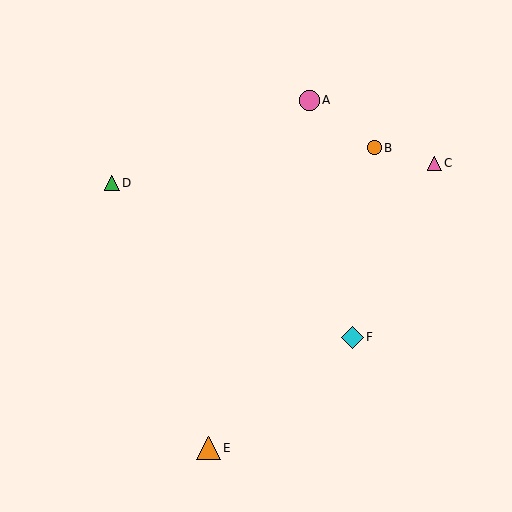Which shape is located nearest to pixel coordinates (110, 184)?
The green triangle (labeled D) at (112, 183) is nearest to that location.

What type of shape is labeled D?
Shape D is a green triangle.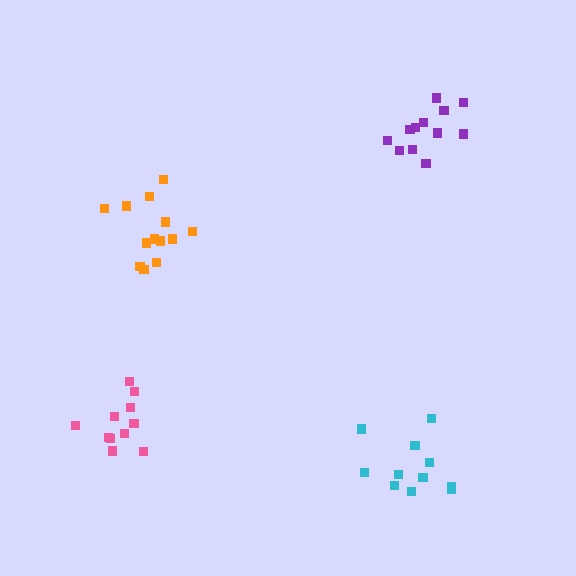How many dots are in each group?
Group 1: 11 dots, Group 2: 11 dots, Group 3: 13 dots, Group 4: 12 dots (47 total).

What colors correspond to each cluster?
The clusters are colored: pink, cyan, orange, purple.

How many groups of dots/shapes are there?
There are 4 groups.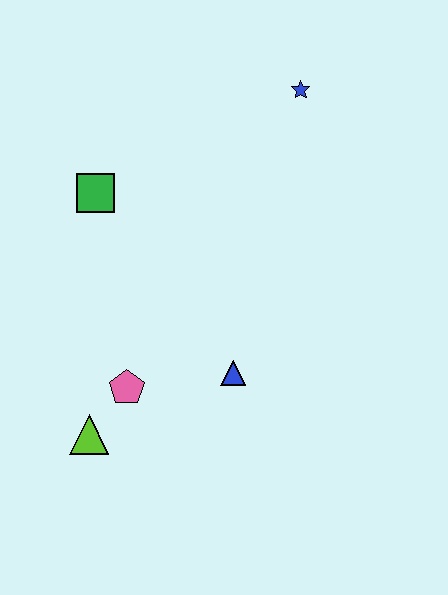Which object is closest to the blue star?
The green square is closest to the blue star.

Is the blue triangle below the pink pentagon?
No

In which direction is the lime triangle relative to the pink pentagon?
The lime triangle is below the pink pentagon.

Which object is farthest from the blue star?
The lime triangle is farthest from the blue star.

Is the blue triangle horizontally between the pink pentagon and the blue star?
Yes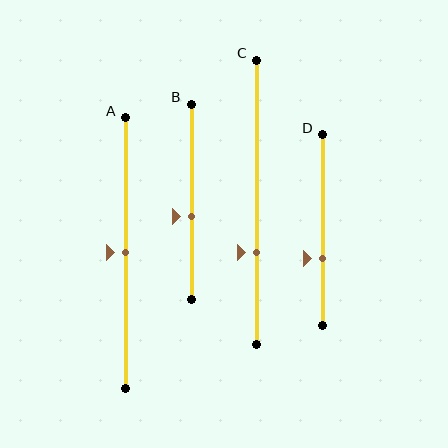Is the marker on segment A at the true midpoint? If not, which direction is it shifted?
Yes, the marker on segment A is at the true midpoint.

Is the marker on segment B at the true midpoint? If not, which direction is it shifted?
No, the marker on segment B is shifted downward by about 8% of the segment length.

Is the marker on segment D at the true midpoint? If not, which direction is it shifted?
No, the marker on segment D is shifted downward by about 15% of the segment length.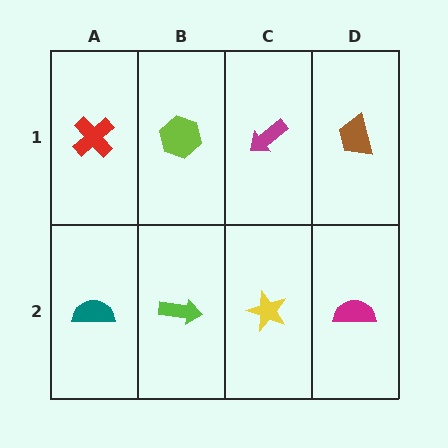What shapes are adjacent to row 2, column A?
A red cross (row 1, column A), a lime arrow (row 2, column B).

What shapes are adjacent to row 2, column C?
A magenta arrow (row 1, column C), a lime arrow (row 2, column B), a magenta semicircle (row 2, column D).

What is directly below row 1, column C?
A yellow star.